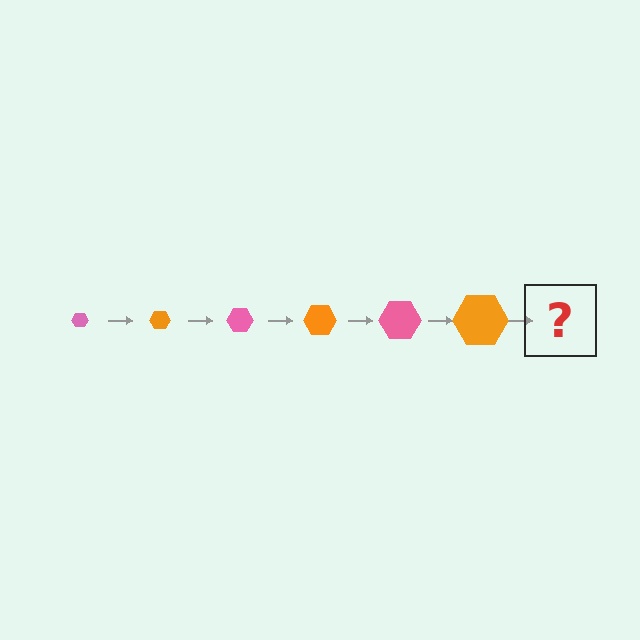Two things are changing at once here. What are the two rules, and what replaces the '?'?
The two rules are that the hexagon grows larger each step and the color cycles through pink and orange. The '?' should be a pink hexagon, larger than the previous one.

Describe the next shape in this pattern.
It should be a pink hexagon, larger than the previous one.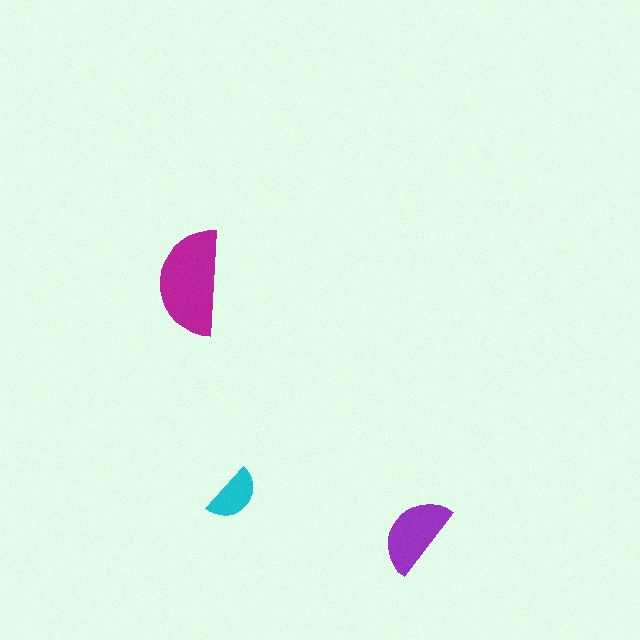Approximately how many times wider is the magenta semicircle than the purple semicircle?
About 1.5 times wider.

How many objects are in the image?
There are 3 objects in the image.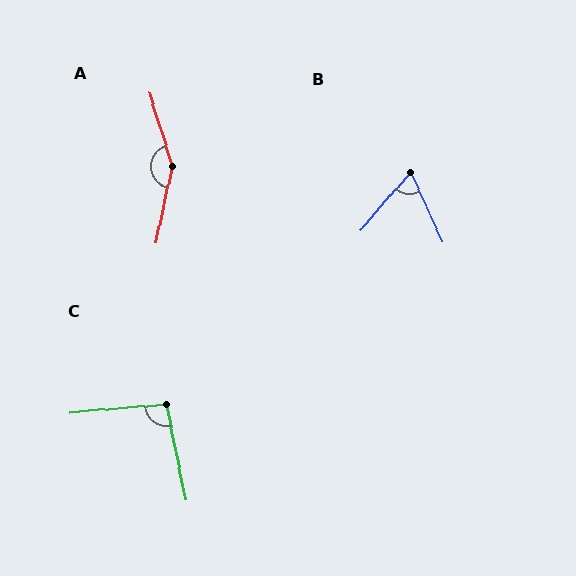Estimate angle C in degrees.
Approximately 97 degrees.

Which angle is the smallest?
B, at approximately 66 degrees.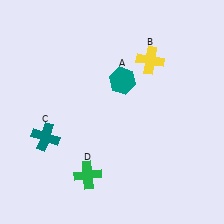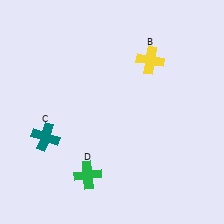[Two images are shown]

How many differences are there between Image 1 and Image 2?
There is 1 difference between the two images.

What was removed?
The teal hexagon (A) was removed in Image 2.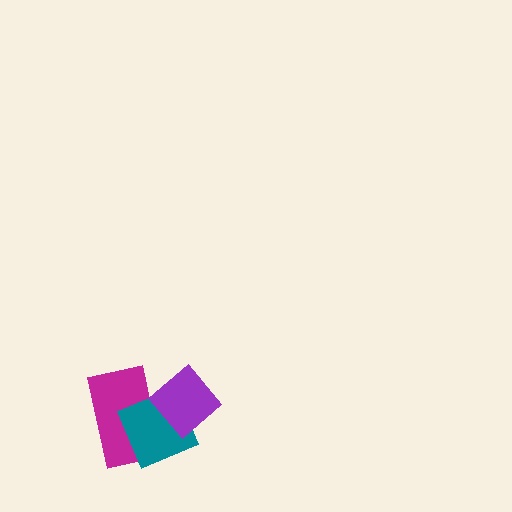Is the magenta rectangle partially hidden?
Yes, it is partially covered by another shape.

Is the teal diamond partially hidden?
Yes, it is partially covered by another shape.